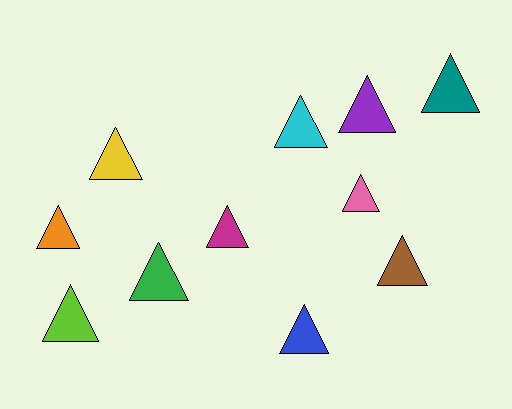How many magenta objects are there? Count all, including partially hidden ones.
There is 1 magenta object.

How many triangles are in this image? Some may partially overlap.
There are 11 triangles.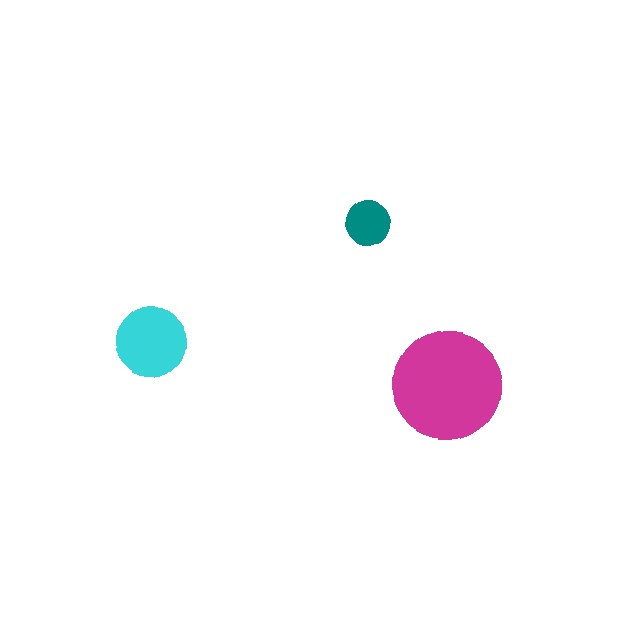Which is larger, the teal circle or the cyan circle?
The cyan one.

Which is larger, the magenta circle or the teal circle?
The magenta one.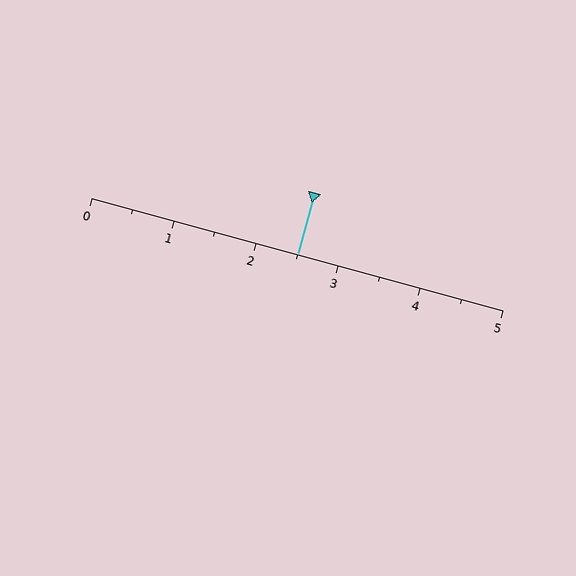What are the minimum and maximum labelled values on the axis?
The axis runs from 0 to 5.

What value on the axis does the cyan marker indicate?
The marker indicates approximately 2.5.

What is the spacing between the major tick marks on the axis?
The major ticks are spaced 1 apart.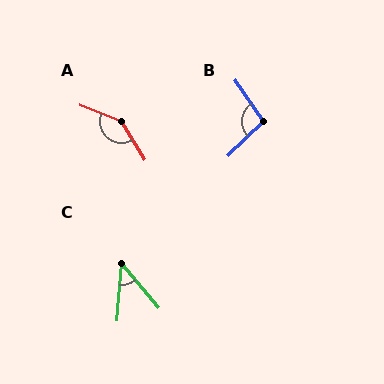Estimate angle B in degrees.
Approximately 99 degrees.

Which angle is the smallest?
C, at approximately 44 degrees.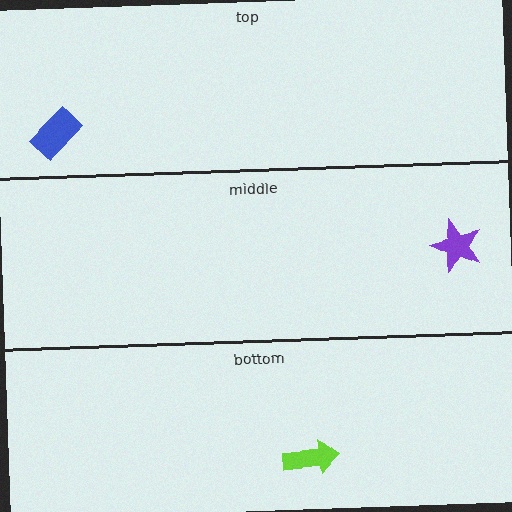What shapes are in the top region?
The blue rectangle.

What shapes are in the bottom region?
The lime arrow.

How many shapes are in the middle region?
1.